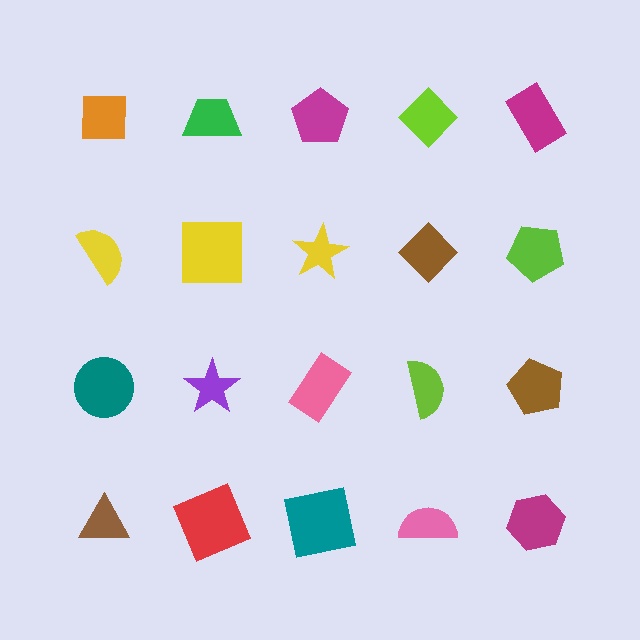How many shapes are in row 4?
5 shapes.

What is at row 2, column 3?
A yellow star.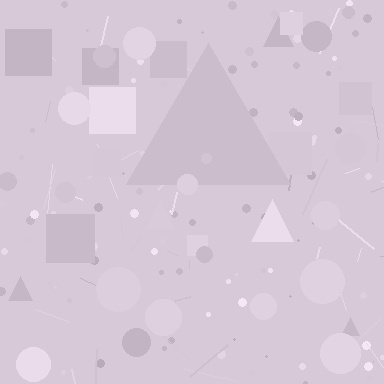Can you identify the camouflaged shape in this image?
The camouflaged shape is a triangle.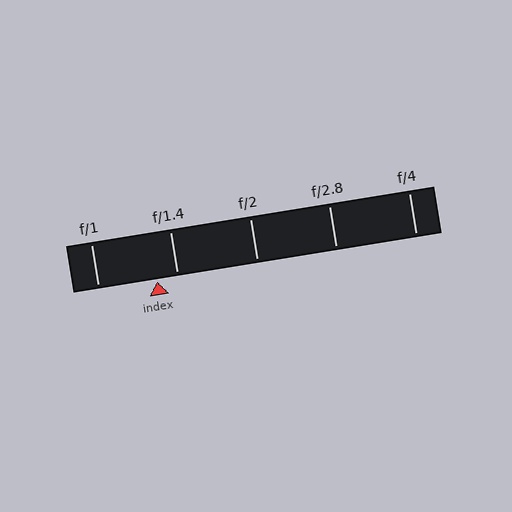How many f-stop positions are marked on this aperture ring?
There are 5 f-stop positions marked.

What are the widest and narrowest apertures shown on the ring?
The widest aperture shown is f/1 and the narrowest is f/4.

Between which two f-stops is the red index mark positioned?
The index mark is between f/1 and f/1.4.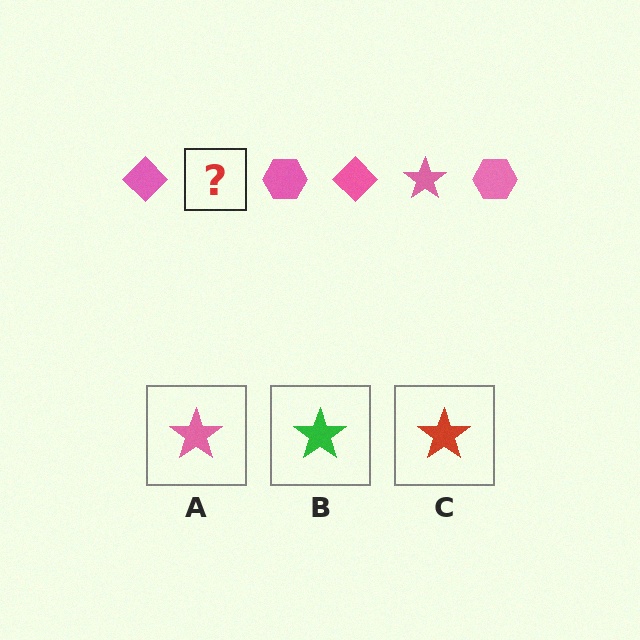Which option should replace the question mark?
Option A.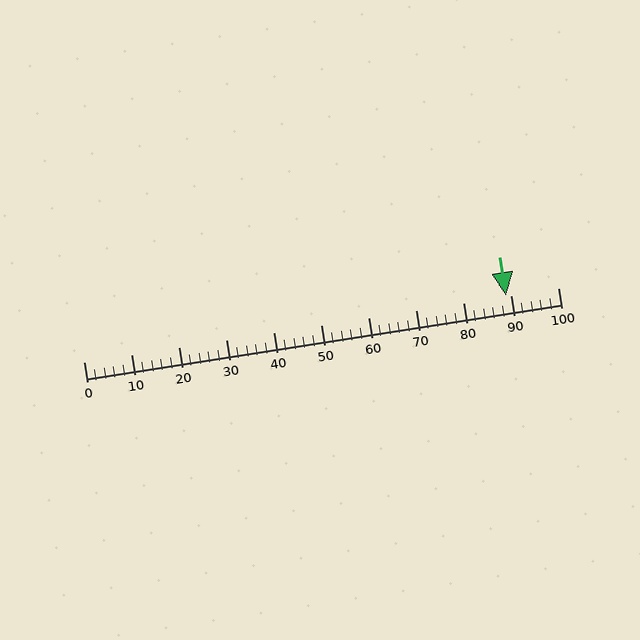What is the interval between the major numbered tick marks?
The major tick marks are spaced 10 units apart.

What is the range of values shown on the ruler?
The ruler shows values from 0 to 100.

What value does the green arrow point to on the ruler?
The green arrow points to approximately 89.